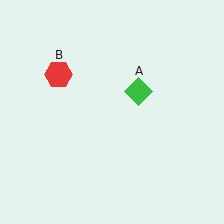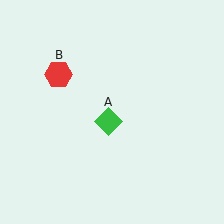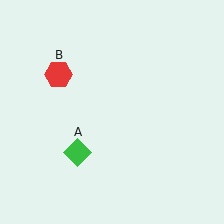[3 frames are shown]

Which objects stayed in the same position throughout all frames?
Red hexagon (object B) remained stationary.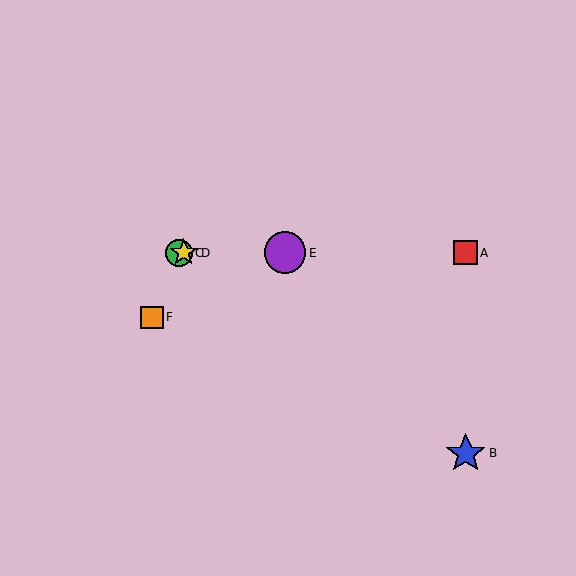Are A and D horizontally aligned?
Yes, both are at y≈253.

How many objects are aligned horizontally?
4 objects (A, C, D, E) are aligned horizontally.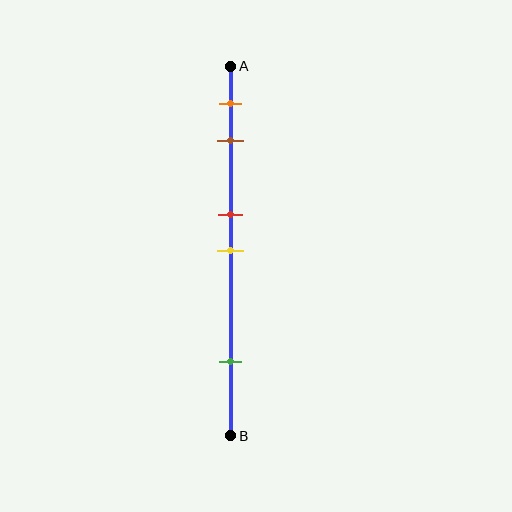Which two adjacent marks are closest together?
The red and yellow marks are the closest adjacent pair.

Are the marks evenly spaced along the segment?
No, the marks are not evenly spaced.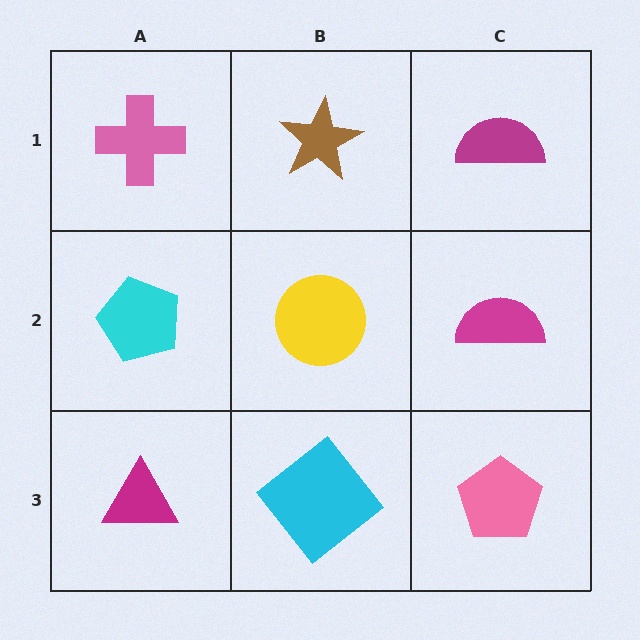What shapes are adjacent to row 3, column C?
A magenta semicircle (row 2, column C), a cyan diamond (row 3, column B).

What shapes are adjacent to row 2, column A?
A pink cross (row 1, column A), a magenta triangle (row 3, column A), a yellow circle (row 2, column B).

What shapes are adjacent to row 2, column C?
A magenta semicircle (row 1, column C), a pink pentagon (row 3, column C), a yellow circle (row 2, column B).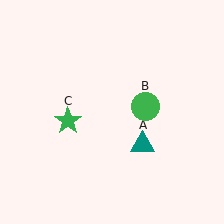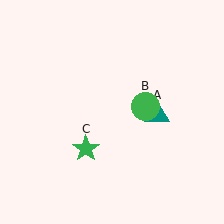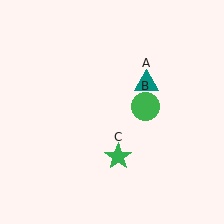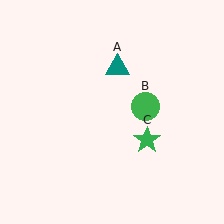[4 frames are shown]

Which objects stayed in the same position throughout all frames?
Green circle (object B) remained stationary.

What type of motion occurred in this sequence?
The teal triangle (object A), green star (object C) rotated counterclockwise around the center of the scene.